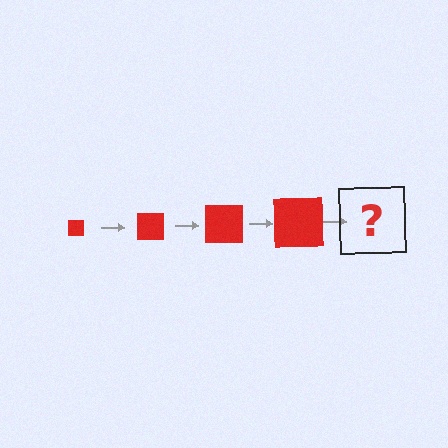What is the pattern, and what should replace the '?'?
The pattern is that the square gets progressively larger each step. The '?' should be a red square, larger than the previous one.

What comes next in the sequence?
The next element should be a red square, larger than the previous one.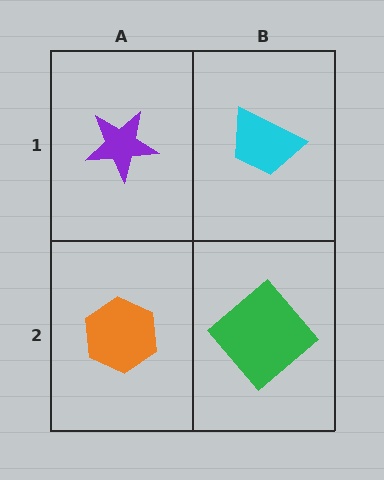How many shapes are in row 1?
2 shapes.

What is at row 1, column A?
A purple star.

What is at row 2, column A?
An orange hexagon.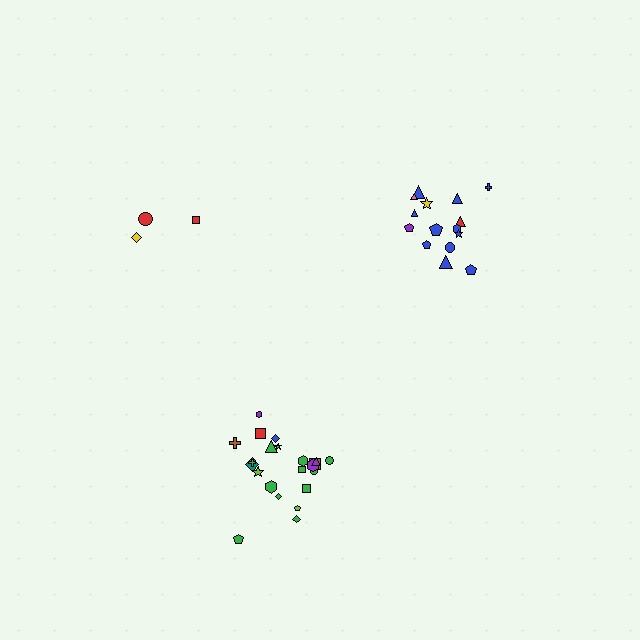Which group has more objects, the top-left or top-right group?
The top-right group.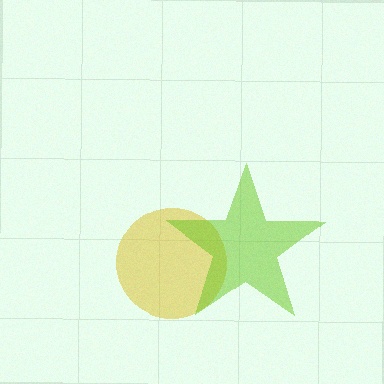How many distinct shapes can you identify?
There are 2 distinct shapes: a yellow circle, a lime star.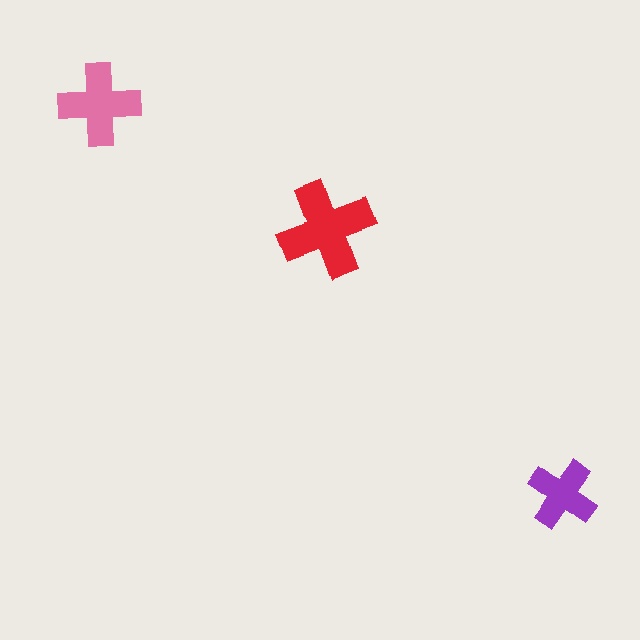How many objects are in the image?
There are 3 objects in the image.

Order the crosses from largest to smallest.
the red one, the pink one, the purple one.